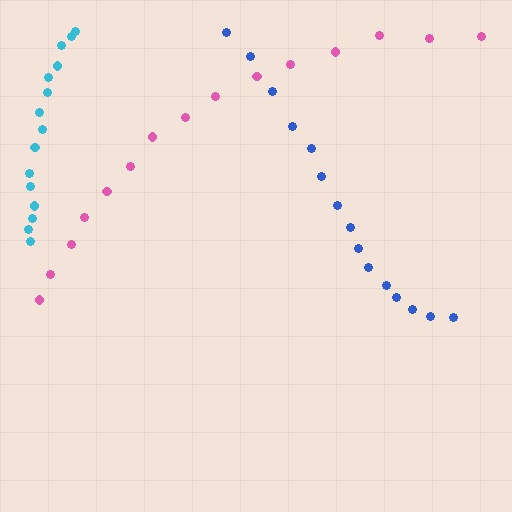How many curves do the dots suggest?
There are 3 distinct paths.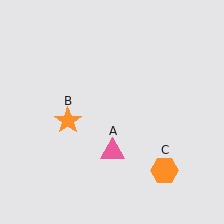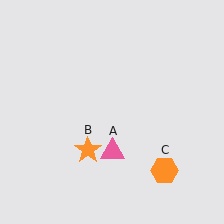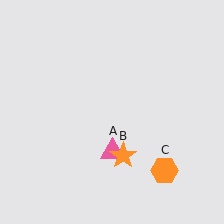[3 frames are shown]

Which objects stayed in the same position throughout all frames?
Pink triangle (object A) and orange hexagon (object C) remained stationary.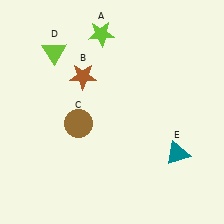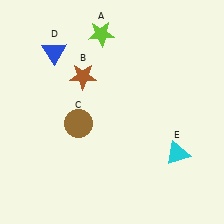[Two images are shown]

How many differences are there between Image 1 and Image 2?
There are 2 differences between the two images.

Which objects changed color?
D changed from lime to blue. E changed from teal to cyan.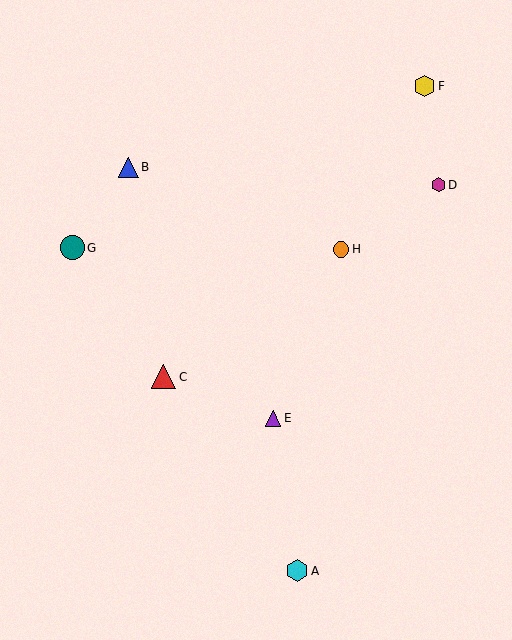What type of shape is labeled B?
Shape B is a blue triangle.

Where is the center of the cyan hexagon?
The center of the cyan hexagon is at (297, 571).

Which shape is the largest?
The red triangle (labeled C) is the largest.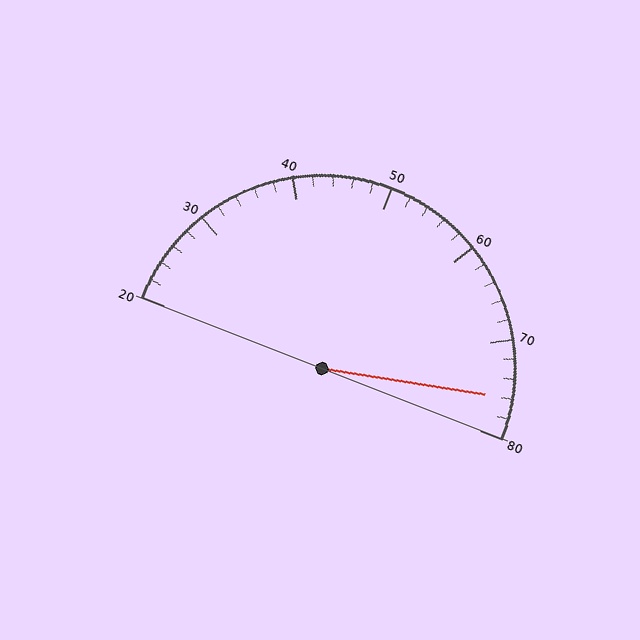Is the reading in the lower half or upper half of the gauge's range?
The reading is in the upper half of the range (20 to 80).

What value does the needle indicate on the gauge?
The needle indicates approximately 76.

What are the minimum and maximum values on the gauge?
The gauge ranges from 20 to 80.